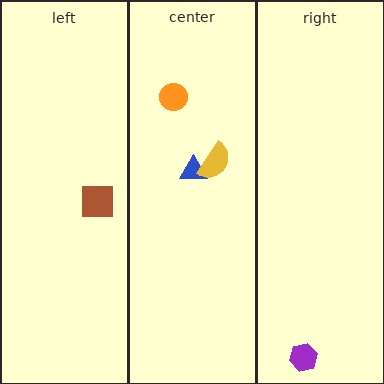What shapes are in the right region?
The purple hexagon.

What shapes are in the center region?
The blue triangle, the yellow semicircle, the orange circle.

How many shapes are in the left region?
1.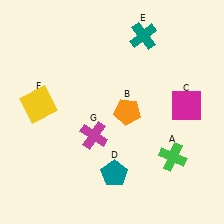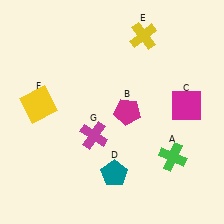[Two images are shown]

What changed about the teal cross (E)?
In Image 1, E is teal. In Image 2, it changed to yellow.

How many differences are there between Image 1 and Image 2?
There are 2 differences between the two images.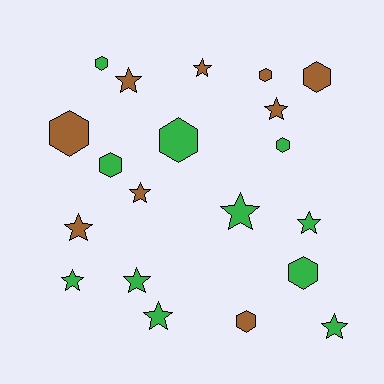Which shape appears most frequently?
Star, with 11 objects.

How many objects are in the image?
There are 20 objects.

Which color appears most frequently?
Green, with 11 objects.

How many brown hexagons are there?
There are 4 brown hexagons.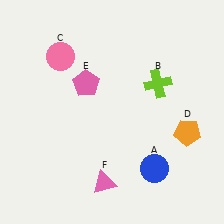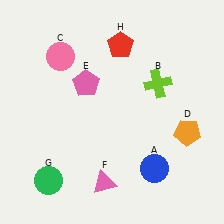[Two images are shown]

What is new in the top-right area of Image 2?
A red pentagon (H) was added in the top-right area of Image 2.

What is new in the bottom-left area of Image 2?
A green circle (G) was added in the bottom-left area of Image 2.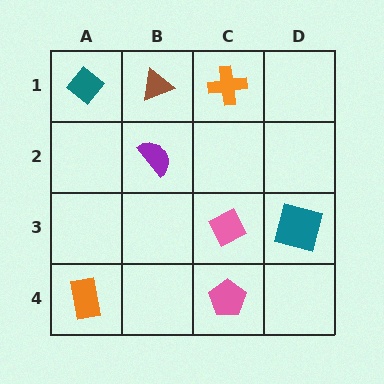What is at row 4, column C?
A pink pentagon.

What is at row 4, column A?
An orange rectangle.